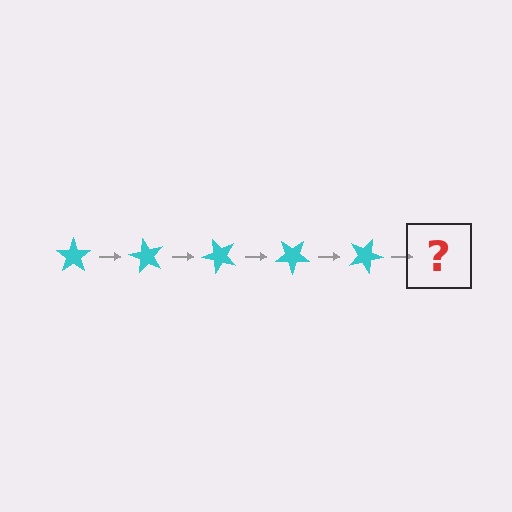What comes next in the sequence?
The next element should be a cyan star rotated 300 degrees.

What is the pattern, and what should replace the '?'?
The pattern is that the star rotates 60 degrees each step. The '?' should be a cyan star rotated 300 degrees.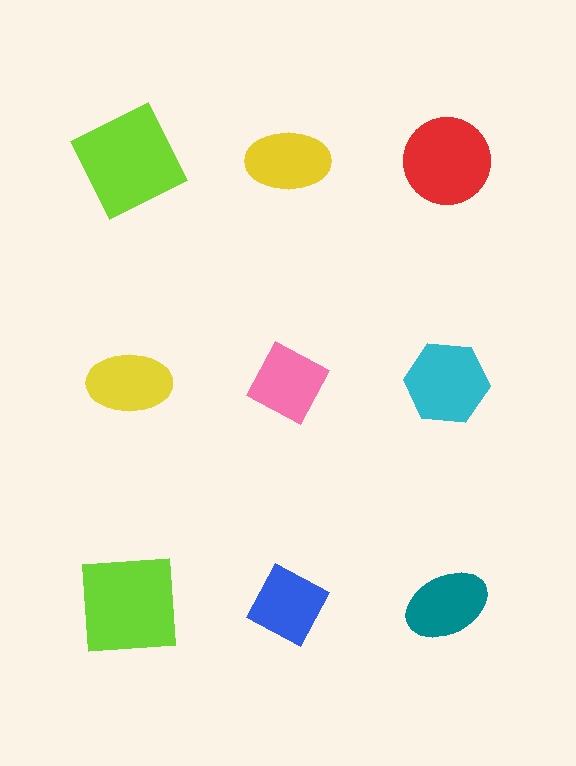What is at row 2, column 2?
A pink diamond.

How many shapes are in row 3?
3 shapes.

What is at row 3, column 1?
A lime square.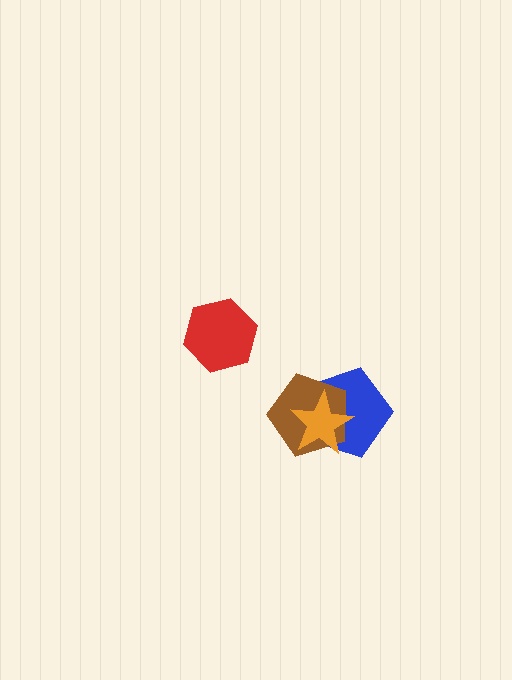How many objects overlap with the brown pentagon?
2 objects overlap with the brown pentagon.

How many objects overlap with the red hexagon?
0 objects overlap with the red hexagon.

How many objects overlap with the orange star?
2 objects overlap with the orange star.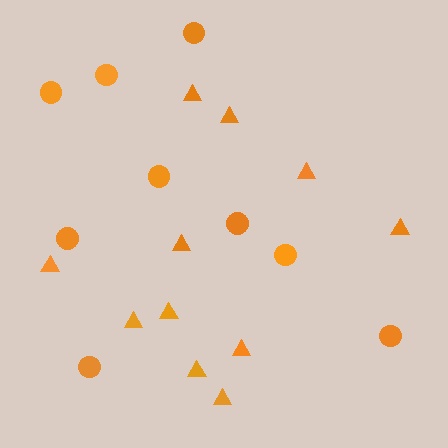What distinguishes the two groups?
There are 2 groups: one group of triangles (11) and one group of circles (9).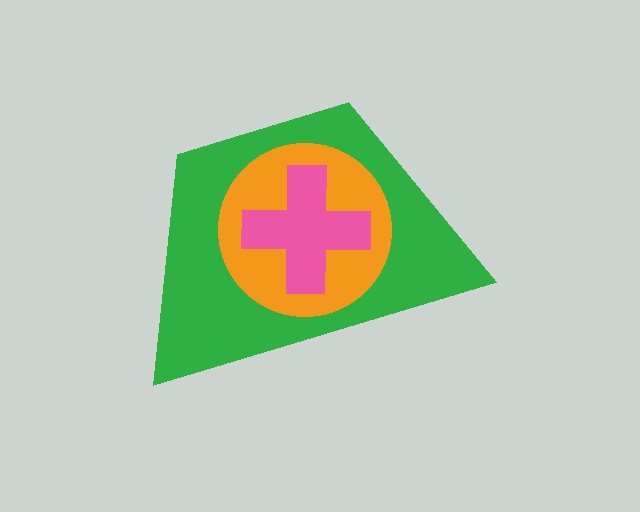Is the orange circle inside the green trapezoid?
Yes.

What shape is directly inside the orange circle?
The pink cross.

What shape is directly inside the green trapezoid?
The orange circle.